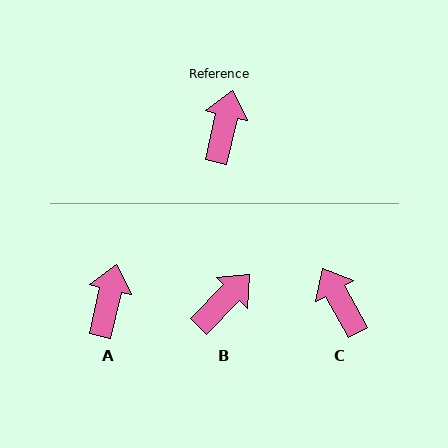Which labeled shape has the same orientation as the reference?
A.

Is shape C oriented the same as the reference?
No, it is off by about 42 degrees.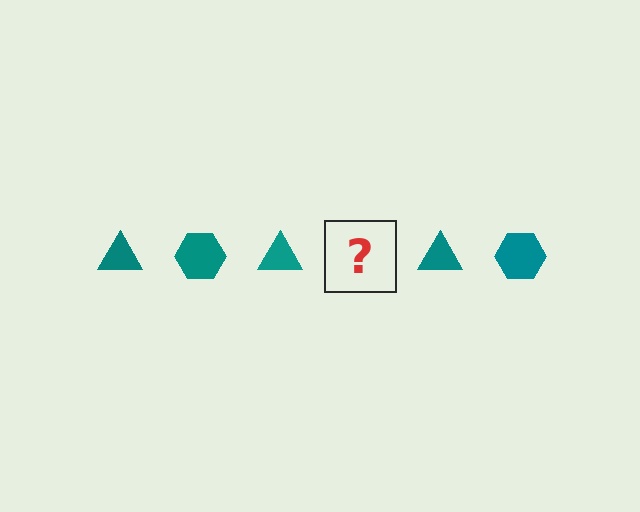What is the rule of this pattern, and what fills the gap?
The rule is that the pattern cycles through triangle, hexagon shapes in teal. The gap should be filled with a teal hexagon.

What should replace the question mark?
The question mark should be replaced with a teal hexagon.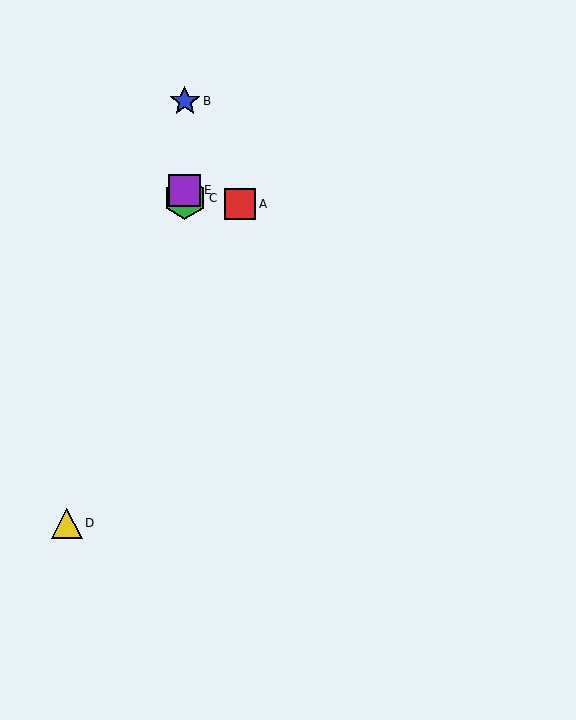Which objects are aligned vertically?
Objects B, C, E are aligned vertically.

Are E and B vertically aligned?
Yes, both are at x≈185.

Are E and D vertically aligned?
No, E is at x≈185 and D is at x≈67.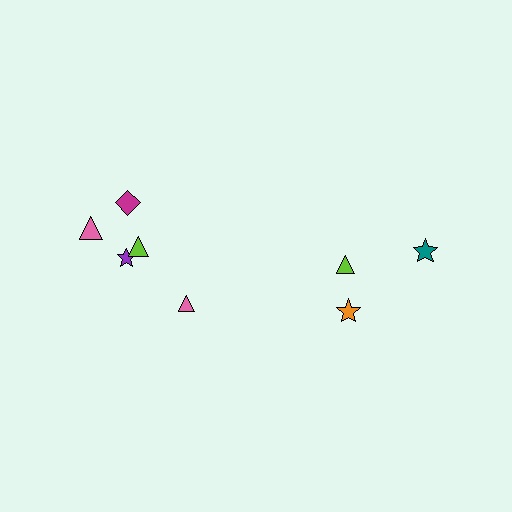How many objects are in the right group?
There are 3 objects.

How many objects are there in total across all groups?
There are 8 objects.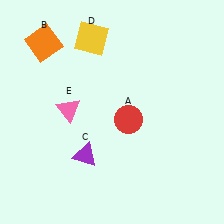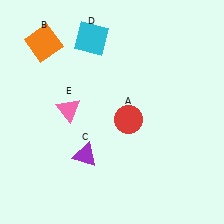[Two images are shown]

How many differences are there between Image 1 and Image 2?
There is 1 difference between the two images.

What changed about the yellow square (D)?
In Image 1, D is yellow. In Image 2, it changed to cyan.